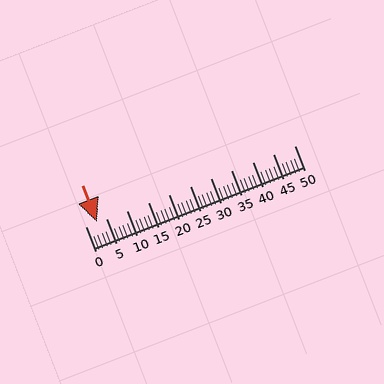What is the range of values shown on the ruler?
The ruler shows values from 0 to 50.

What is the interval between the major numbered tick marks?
The major tick marks are spaced 5 units apart.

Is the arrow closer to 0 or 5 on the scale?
The arrow is closer to 5.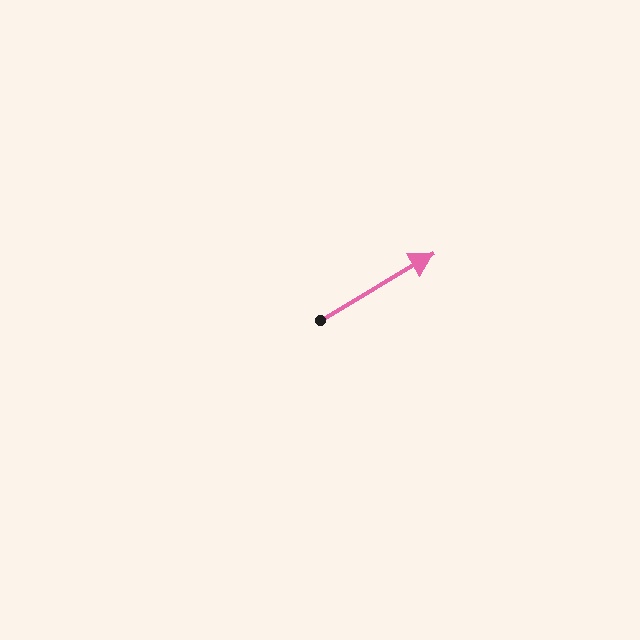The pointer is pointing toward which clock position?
Roughly 2 o'clock.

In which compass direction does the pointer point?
Northeast.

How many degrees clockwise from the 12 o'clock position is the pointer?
Approximately 59 degrees.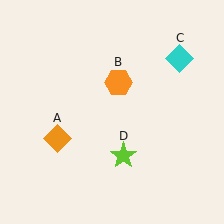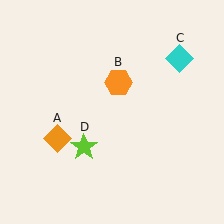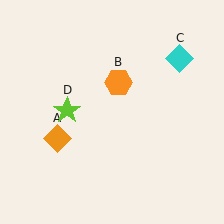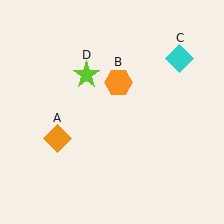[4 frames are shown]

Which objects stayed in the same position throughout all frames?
Orange diamond (object A) and orange hexagon (object B) and cyan diamond (object C) remained stationary.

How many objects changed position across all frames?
1 object changed position: lime star (object D).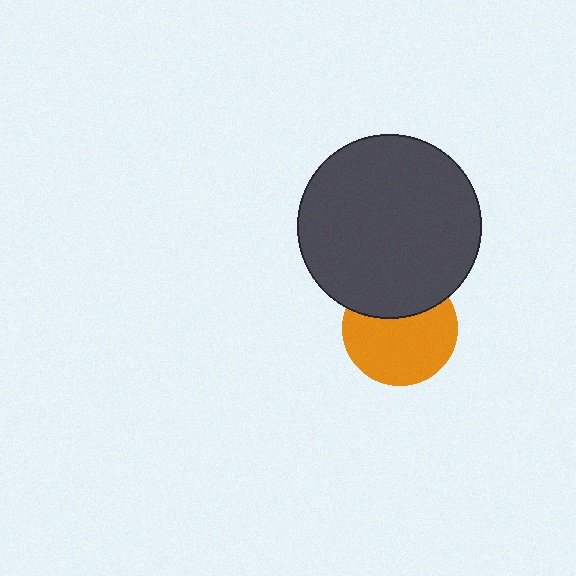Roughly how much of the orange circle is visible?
Most of it is visible (roughly 67%).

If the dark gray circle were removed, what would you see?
You would see the complete orange circle.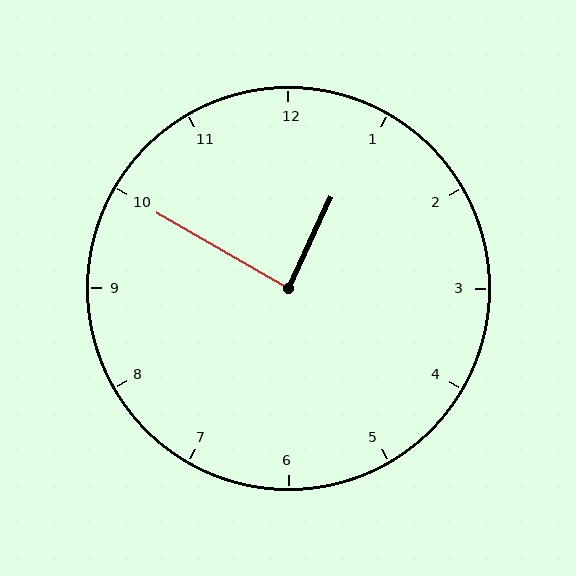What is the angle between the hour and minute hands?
Approximately 85 degrees.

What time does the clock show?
12:50.